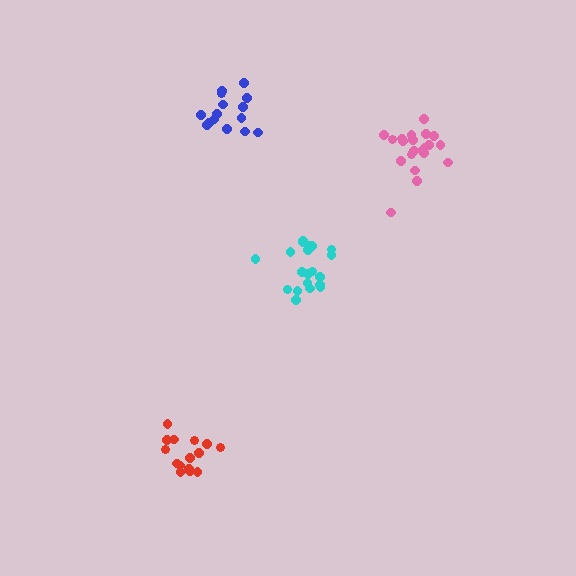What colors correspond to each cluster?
The clusters are colored: pink, cyan, red, blue.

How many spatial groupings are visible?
There are 4 spatial groupings.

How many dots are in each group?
Group 1: 21 dots, Group 2: 20 dots, Group 3: 15 dots, Group 4: 15 dots (71 total).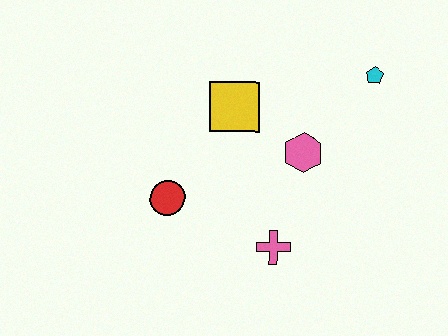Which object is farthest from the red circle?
The cyan pentagon is farthest from the red circle.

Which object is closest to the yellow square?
The pink hexagon is closest to the yellow square.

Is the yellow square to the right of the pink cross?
No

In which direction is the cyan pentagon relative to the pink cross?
The cyan pentagon is above the pink cross.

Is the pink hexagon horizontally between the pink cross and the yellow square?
No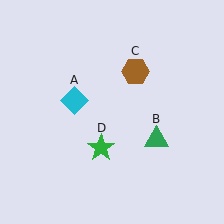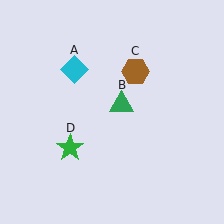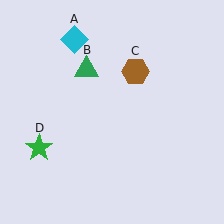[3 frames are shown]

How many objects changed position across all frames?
3 objects changed position: cyan diamond (object A), green triangle (object B), green star (object D).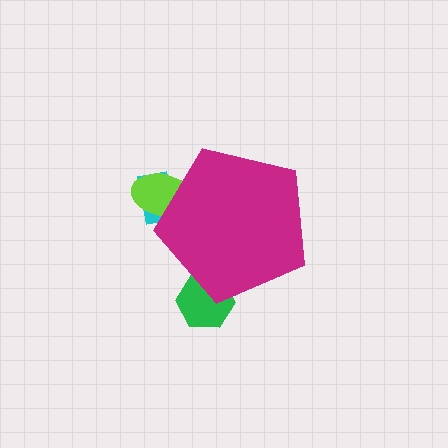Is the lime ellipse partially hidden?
Yes, the lime ellipse is partially hidden behind the magenta pentagon.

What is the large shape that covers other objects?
A magenta pentagon.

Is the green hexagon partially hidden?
Yes, the green hexagon is partially hidden behind the magenta pentagon.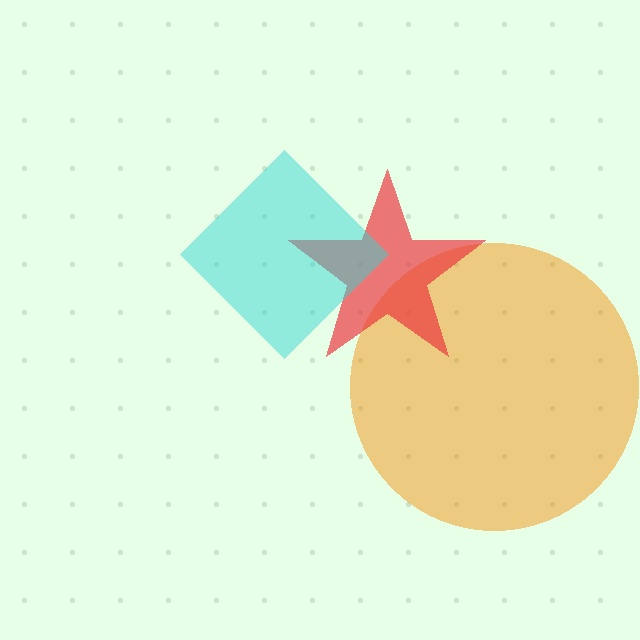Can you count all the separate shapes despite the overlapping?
Yes, there are 3 separate shapes.